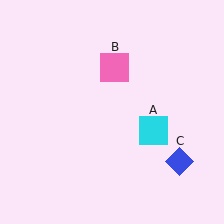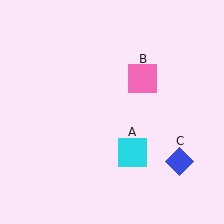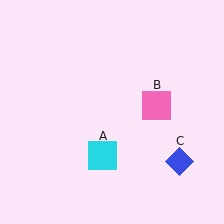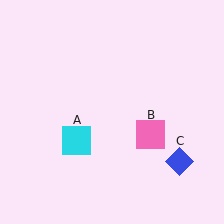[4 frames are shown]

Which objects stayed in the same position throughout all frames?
Blue diamond (object C) remained stationary.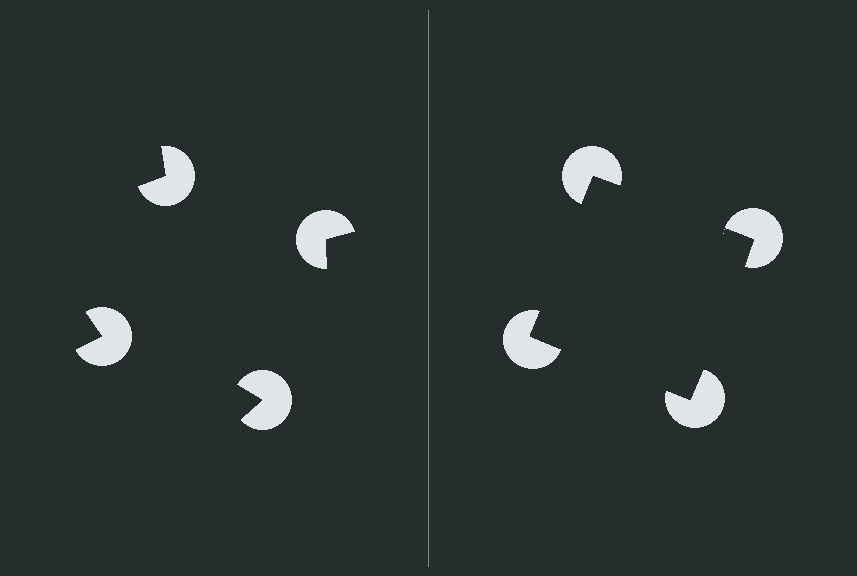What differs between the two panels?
The pac-man discs are positioned identically on both sides; only the wedge orientations differ. On the right they align to a square; on the left they are misaligned.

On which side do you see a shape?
An illusory square appears on the right side. On the left side the wedge cuts are rotated, so no coherent shape forms.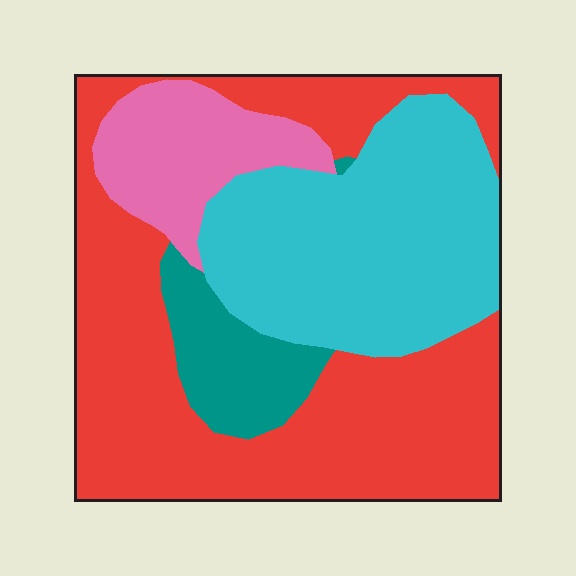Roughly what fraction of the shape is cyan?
Cyan takes up about one third (1/3) of the shape.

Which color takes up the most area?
Red, at roughly 45%.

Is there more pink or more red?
Red.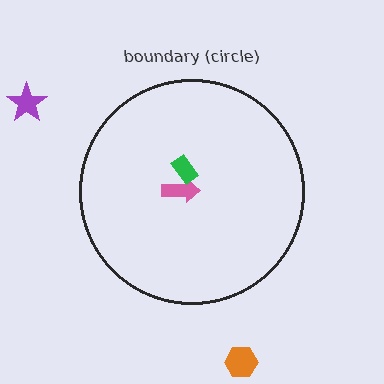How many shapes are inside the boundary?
2 inside, 2 outside.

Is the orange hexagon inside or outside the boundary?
Outside.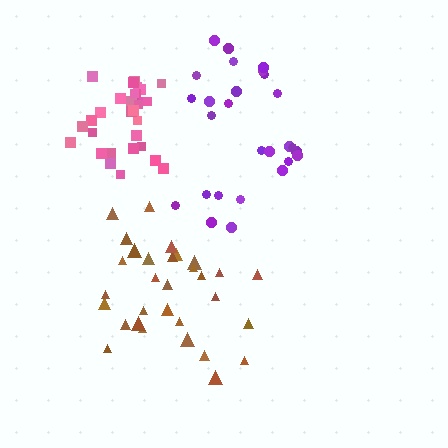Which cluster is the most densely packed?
Pink.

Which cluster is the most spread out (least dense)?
Purple.